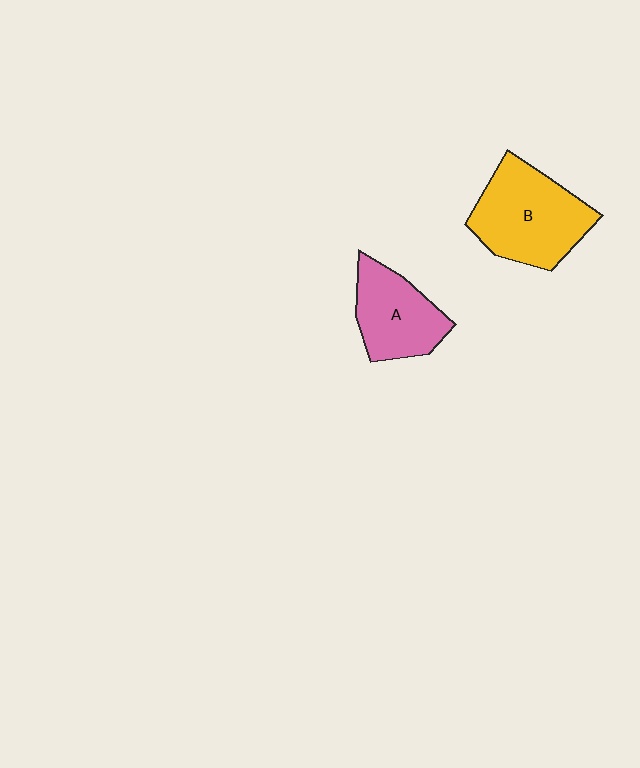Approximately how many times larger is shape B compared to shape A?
Approximately 1.4 times.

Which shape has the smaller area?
Shape A (pink).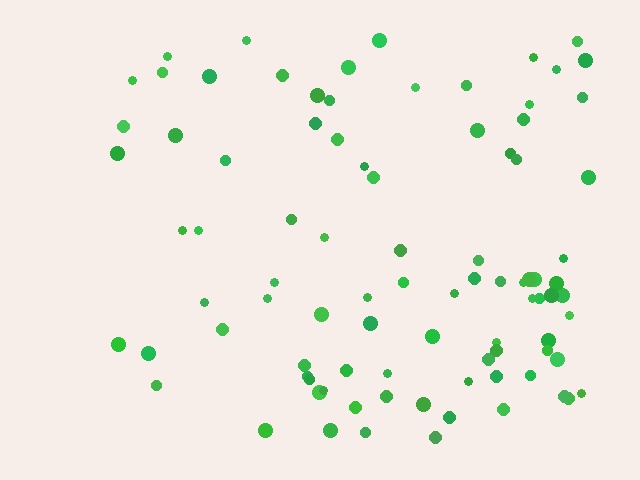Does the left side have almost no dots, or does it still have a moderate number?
Still a moderate number, just noticeably fewer than the right.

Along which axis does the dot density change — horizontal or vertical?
Horizontal.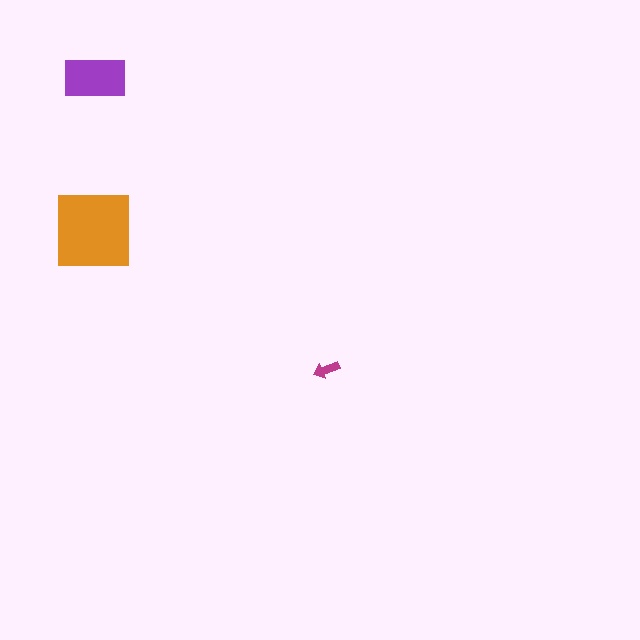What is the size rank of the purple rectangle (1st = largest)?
2nd.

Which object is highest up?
The purple rectangle is topmost.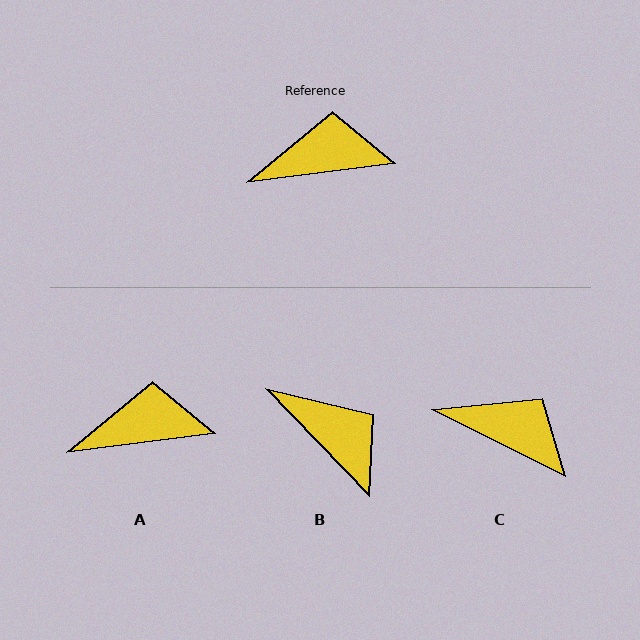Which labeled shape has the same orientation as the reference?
A.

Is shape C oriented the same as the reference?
No, it is off by about 34 degrees.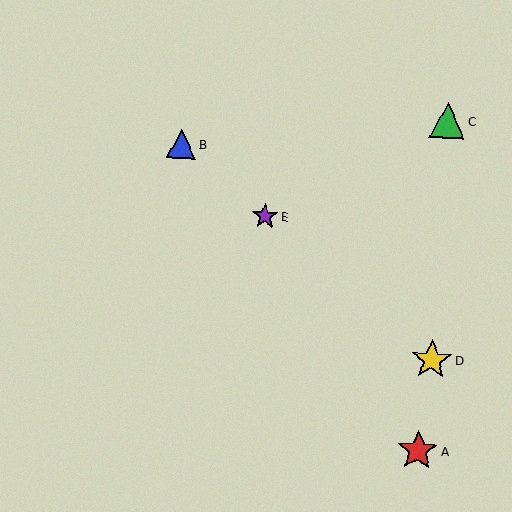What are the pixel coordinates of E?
Object E is at (265, 216).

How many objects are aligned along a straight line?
3 objects (B, D, E) are aligned along a straight line.